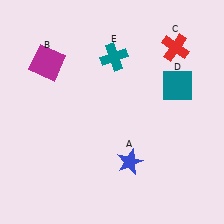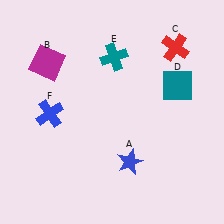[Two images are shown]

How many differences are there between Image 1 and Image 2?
There is 1 difference between the two images.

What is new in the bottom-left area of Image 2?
A blue cross (F) was added in the bottom-left area of Image 2.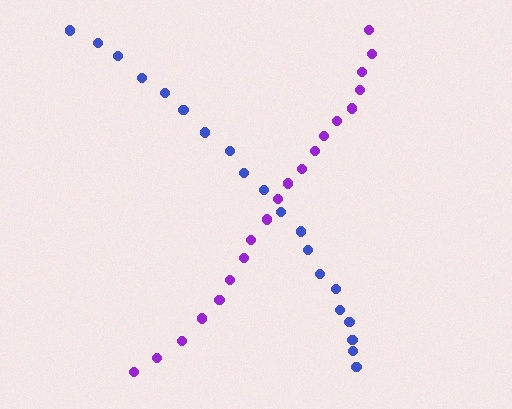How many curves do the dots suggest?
There are 2 distinct paths.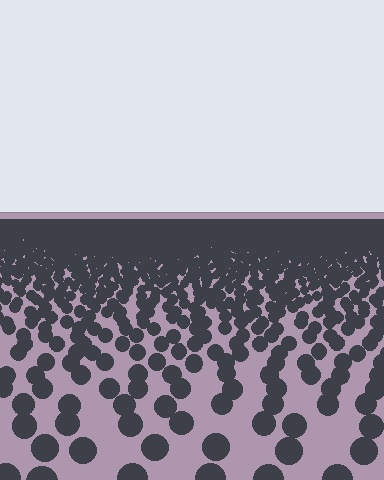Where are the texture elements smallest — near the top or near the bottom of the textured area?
Near the top.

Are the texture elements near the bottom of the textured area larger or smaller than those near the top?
Larger. Near the bottom, elements are closer to the viewer and appear at a bigger on-screen size.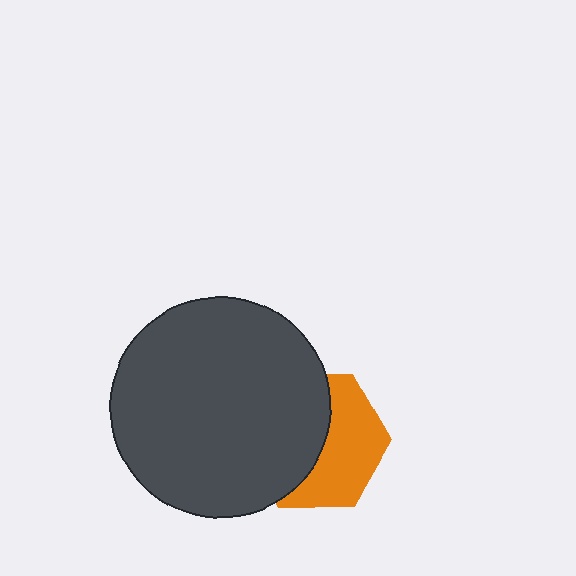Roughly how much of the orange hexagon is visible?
About half of it is visible (roughly 48%).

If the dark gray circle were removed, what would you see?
You would see the complete orange hexagon.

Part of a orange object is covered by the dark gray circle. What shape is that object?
It is a hexagon.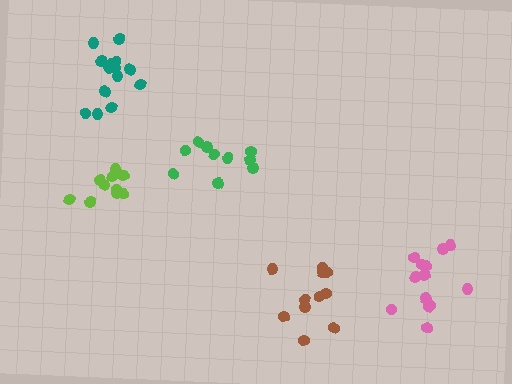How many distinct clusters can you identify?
There are 5 distinct clusters.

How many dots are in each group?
Group 1: 11 dots, Group 2: 14 dots, Group 3: 11 dots, Group 4: 10 dots, Group 5: 13 dots (59 total).